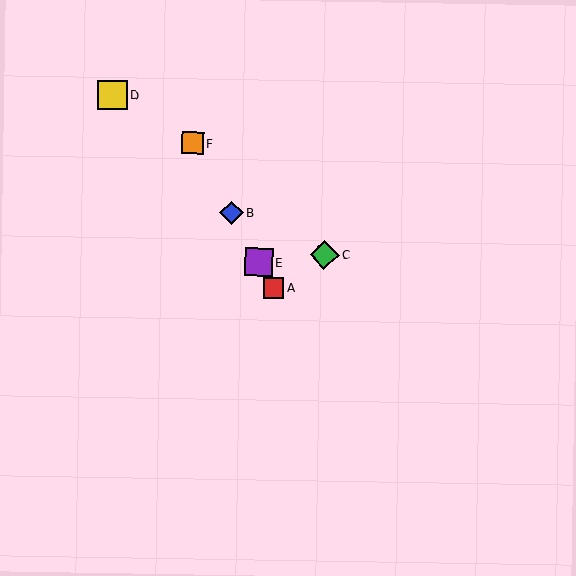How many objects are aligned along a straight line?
4 objects (A, B, E, F) are aligned along a straight line.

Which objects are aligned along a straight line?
Objects A, B, E, F are aligned along a straight line.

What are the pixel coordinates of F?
Object F is at (193, 143).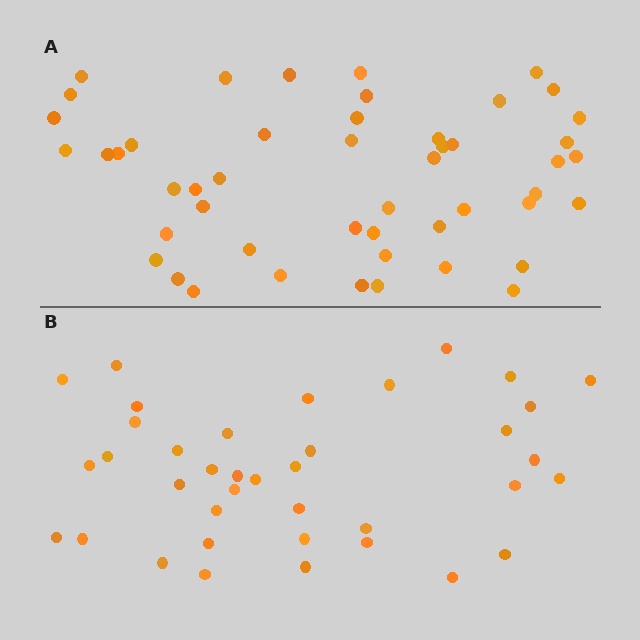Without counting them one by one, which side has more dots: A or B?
Region A (the top region) has more dots.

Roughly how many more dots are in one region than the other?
Region A has roughly 12 or so more dots than region B.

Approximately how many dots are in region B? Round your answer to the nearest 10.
About 40 dots. (The exact count is 38, which rounds to 40.)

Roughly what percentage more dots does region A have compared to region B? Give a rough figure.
About 30% more.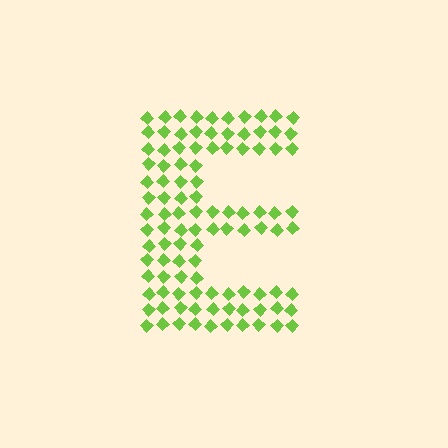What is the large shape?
The large shape is the letter E.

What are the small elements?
The small elements are diamonds.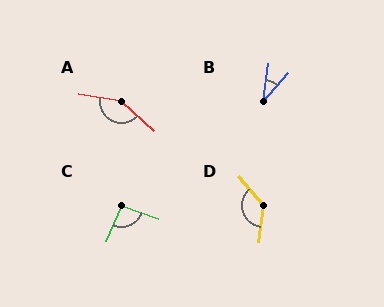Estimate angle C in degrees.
Approximately 93 degrees.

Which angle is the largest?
A, at approximately 149 degrees.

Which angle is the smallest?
B, at approximately 33 degrees.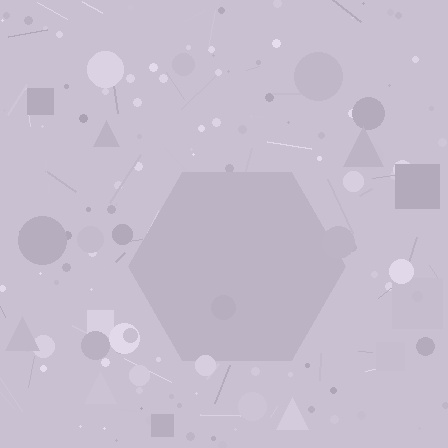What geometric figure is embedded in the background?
A hexagon is embedded in the background.